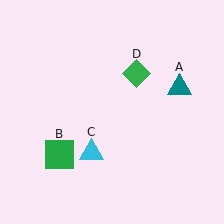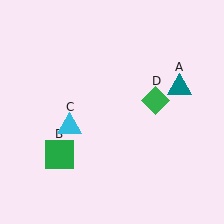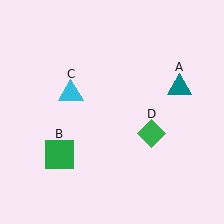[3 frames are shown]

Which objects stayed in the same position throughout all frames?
Teal triangle (object A) and green square (object B) remained stationary.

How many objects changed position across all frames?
2 objects changed position: cyan triangle (object C), green diamond (object D).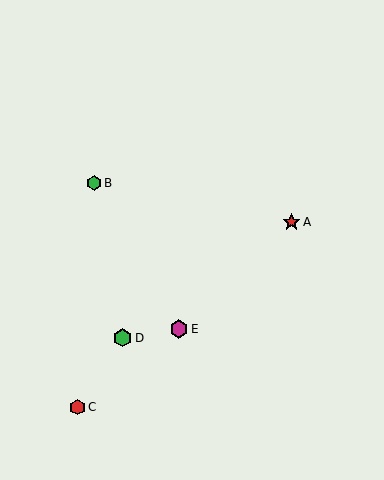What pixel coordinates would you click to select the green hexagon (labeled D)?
Click at (123, 338) to select the green hexagon D.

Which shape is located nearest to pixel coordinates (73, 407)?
The red hexagon (labeled C) at (78, 407) is nearest to that location.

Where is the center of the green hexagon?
The center of the green hexagon is at (94, 183).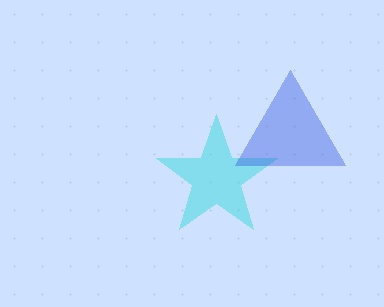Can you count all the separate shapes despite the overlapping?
Yes, there are 2 separate shapes.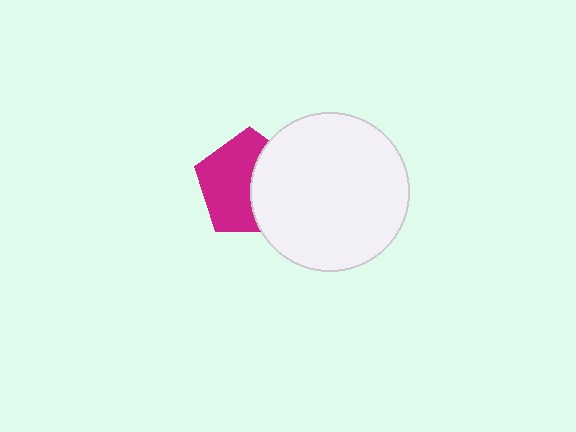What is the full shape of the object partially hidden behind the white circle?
The partially hidden object is a magenta pentagon.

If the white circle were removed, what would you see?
You would see the complete magenta pentagon.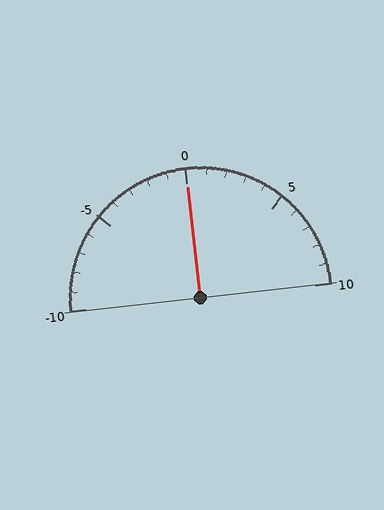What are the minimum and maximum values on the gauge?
The gauge ranges from -10 to 10.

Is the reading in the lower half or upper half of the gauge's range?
The reading is in the upper half of the range (-10 to 10).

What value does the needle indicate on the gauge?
The needle indicates approximately 0.